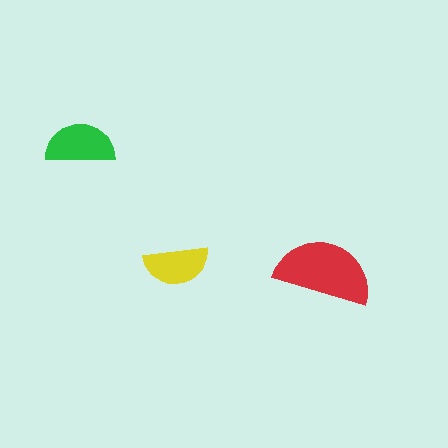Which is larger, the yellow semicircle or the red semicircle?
The red one.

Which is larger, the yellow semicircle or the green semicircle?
The green one.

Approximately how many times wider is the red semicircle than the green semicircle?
About 1.5 times wider.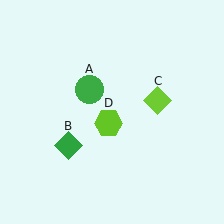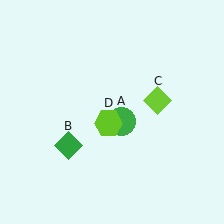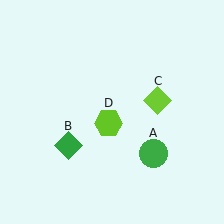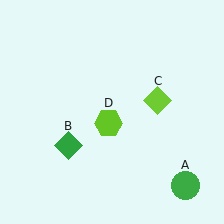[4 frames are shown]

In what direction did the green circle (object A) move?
The green circle (object A) moved down and to the right.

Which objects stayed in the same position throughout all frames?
Green diamond (object B) and lime diamond (object C) and lime hexagon (object D) remained stationary.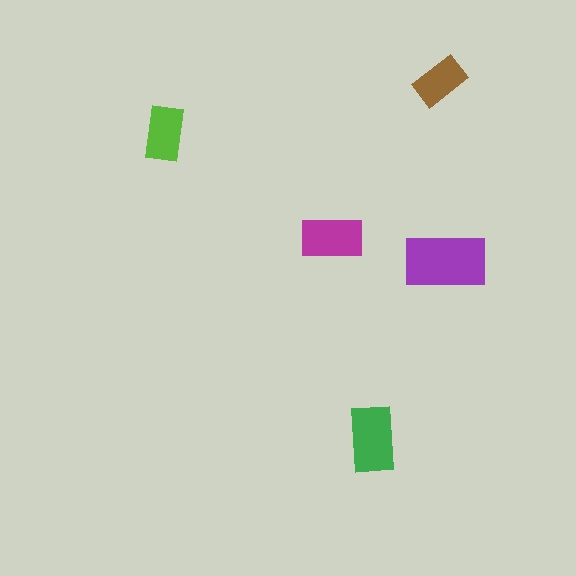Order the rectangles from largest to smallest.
the purple one, the green one, the magenta one, the lime one, the brown one.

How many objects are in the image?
There are 5 objects in the image.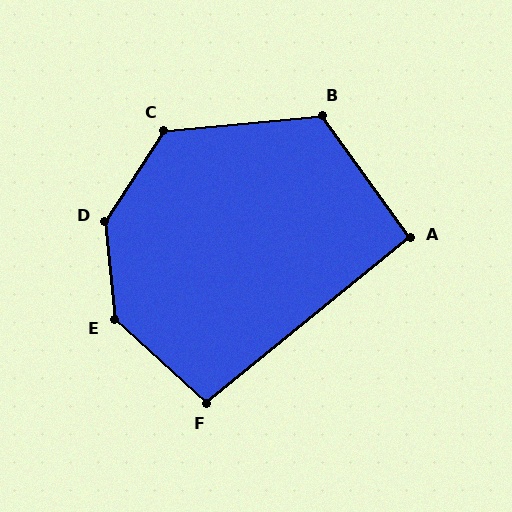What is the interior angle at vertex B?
Approximately 120 degrees (obtuse).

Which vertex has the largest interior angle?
D, at approximately 141 degrees.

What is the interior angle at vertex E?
Approximately 138 degrees (obtuse).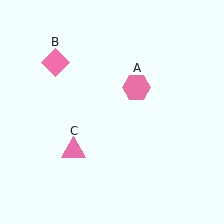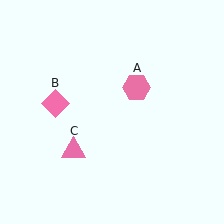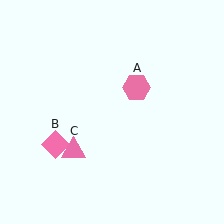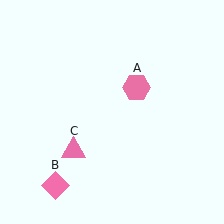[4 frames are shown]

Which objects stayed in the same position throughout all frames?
Pink hexagon (object A) and pink triangle (object C) remained stationary.